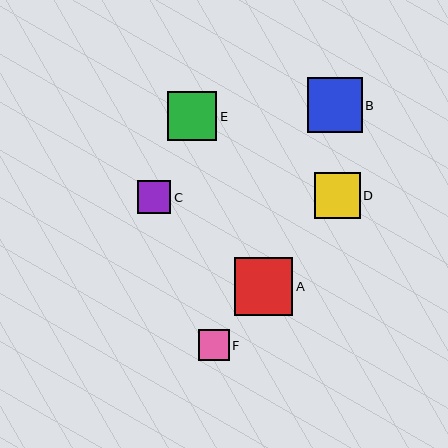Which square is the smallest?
Square F is the smallest with a size of approximately 31 pixels.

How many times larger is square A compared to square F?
Square A is approximately 1.9 times the size of square F.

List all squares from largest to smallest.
From largest to smallest: A, B, E, D, C, F.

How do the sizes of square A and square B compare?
Square A and square B are approximately the same size.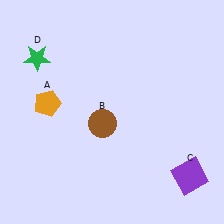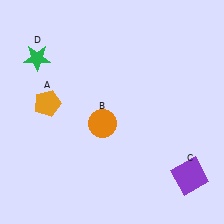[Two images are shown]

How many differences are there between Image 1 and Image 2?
There is 1 difference between the two images.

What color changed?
The circle (B) changed from brown in Image 1 to orange in Image 2.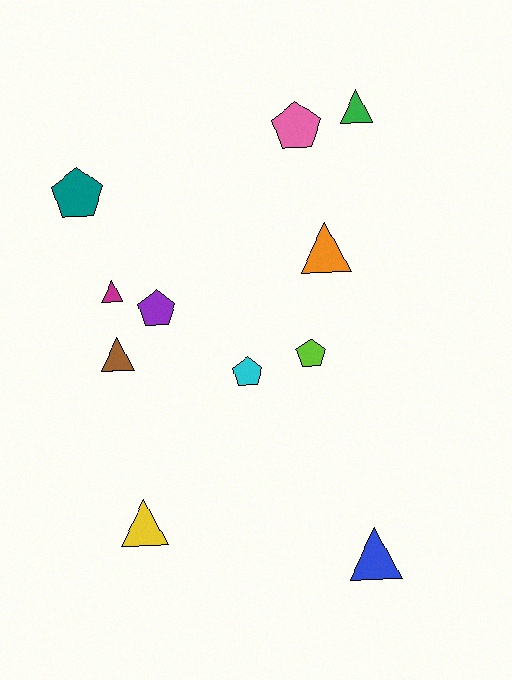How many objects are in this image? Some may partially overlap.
There are 11 objects.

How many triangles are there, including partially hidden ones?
There are 6 triangles.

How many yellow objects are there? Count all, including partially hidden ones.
There is 1 yellow object.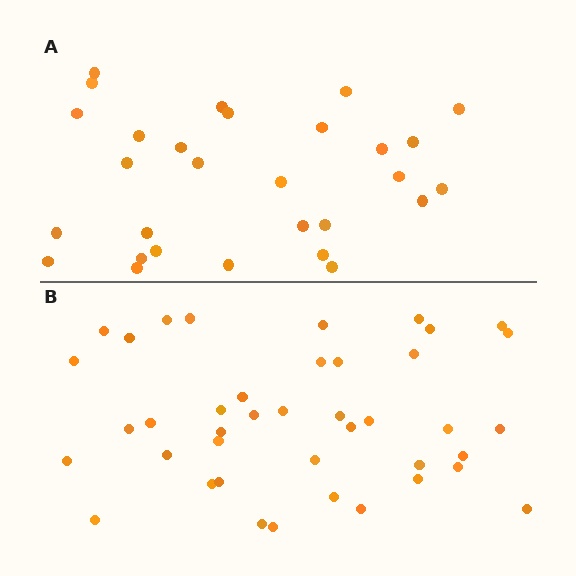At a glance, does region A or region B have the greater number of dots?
Region B (the bottom region) has more dots.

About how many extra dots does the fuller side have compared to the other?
Region B has roughly 12 or so more dots than region A.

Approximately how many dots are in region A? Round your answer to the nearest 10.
About 30 dots. (The exact count is 29, which rounds to 30.)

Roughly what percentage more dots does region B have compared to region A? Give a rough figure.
About 40% more.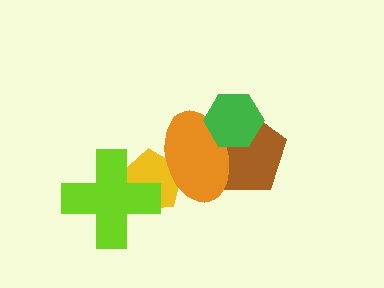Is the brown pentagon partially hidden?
Yes, it is partially covered by another shape.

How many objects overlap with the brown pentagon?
2 objects overlap with the brown pentagon.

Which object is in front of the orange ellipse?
The green hexagon is in front of the orange ellipse.